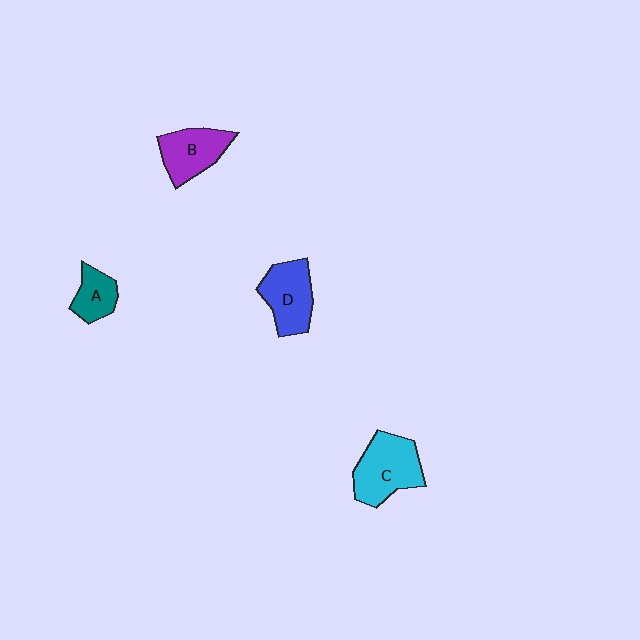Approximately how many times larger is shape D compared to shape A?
Approximately 1.6 times.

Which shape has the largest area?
Shape C (cyan).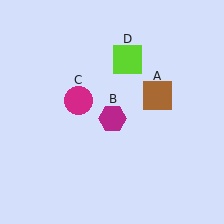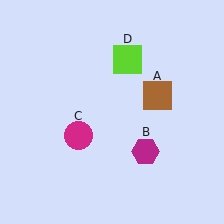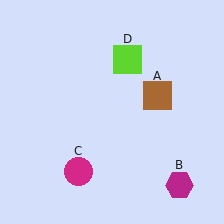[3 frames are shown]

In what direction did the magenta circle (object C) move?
The magenta circle (object C) moved down.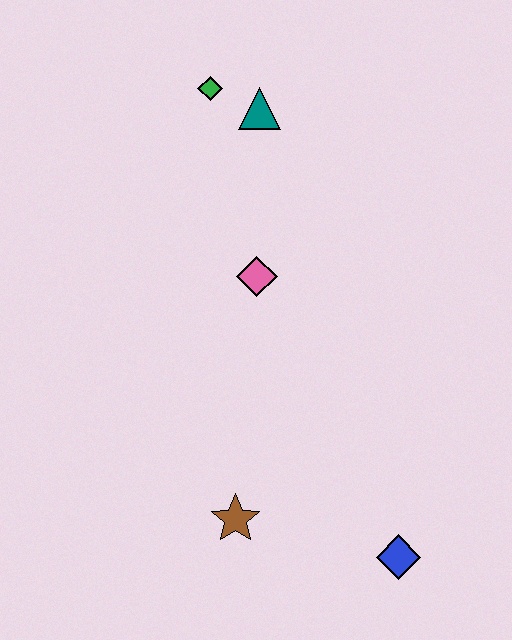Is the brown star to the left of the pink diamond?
Yes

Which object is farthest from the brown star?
The green diamond is farthest from the brown star.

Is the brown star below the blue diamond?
No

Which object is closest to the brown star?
The blue diamond is closest to the brown star.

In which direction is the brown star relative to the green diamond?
The brown star is below the green diamond.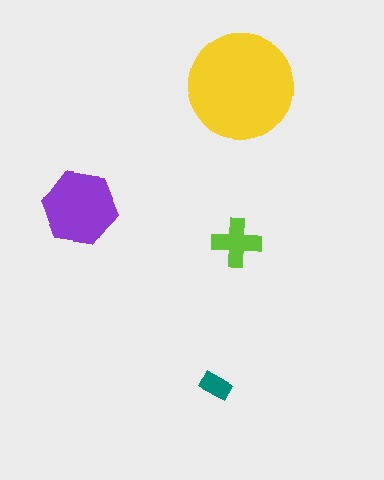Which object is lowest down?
The teal rectangle is bottommost.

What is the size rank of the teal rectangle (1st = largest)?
4th.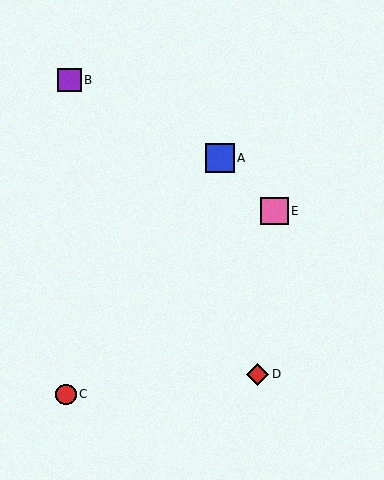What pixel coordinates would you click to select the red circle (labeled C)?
Click at (66, 394) to select the red circle C.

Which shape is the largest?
The blue square (labeled A) is the largest.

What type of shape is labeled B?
Shape B is a purple square.